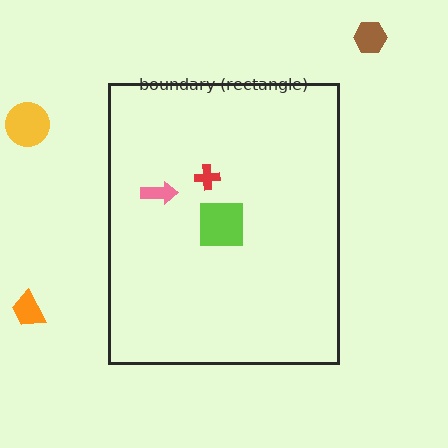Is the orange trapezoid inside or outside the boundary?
Outside.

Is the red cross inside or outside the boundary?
Inside.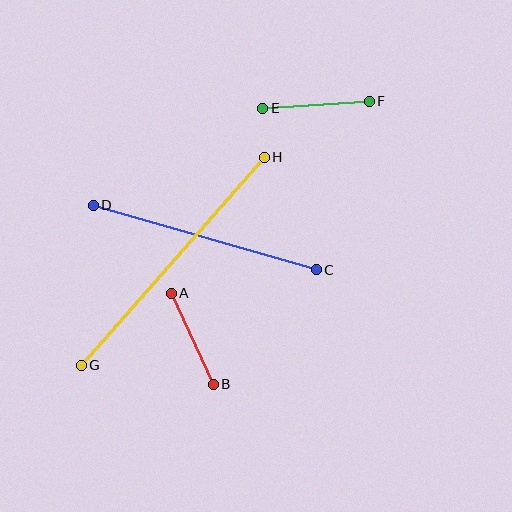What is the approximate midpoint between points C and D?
The midpoint is at approximately (205, 237) pixels.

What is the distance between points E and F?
The distance is approximately 107 pixels.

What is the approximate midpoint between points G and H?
The midpoint is at approximately (173, 261) pixels.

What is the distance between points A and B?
The distance is approximately 100 pixels.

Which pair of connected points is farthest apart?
Points G and H are farthest apart.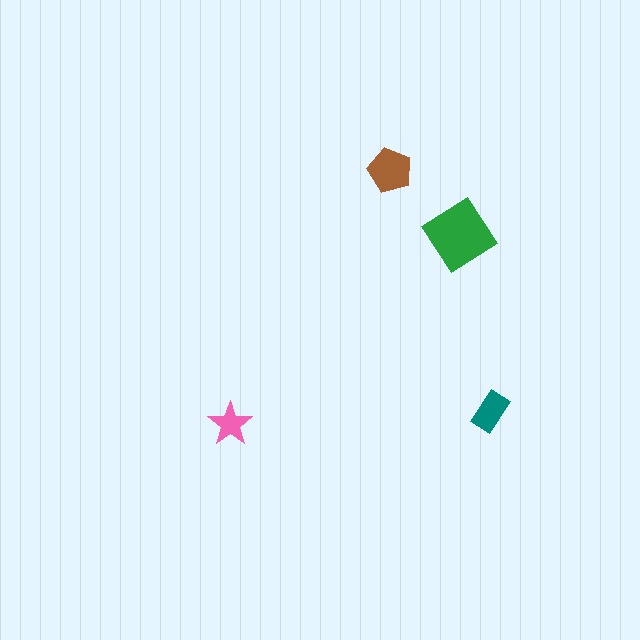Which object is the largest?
The green diamond.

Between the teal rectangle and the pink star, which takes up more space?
The teal rectangle.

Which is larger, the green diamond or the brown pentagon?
The green diamond.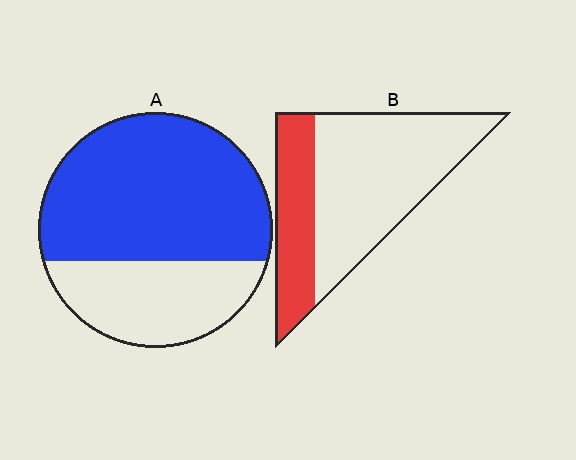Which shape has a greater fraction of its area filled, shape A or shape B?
Shape A.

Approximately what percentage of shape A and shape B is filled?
A is approximately 65% and B is approximately 30%.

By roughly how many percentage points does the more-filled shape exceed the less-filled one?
By roughly 35 percentage points (A over B).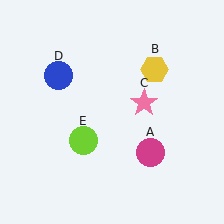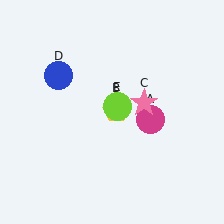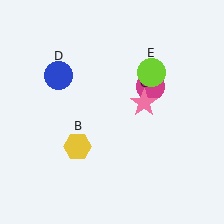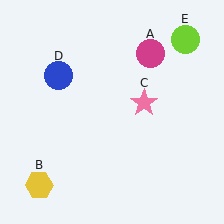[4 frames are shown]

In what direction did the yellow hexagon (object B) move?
The yellow hexagon (object B) moved down and to the left.